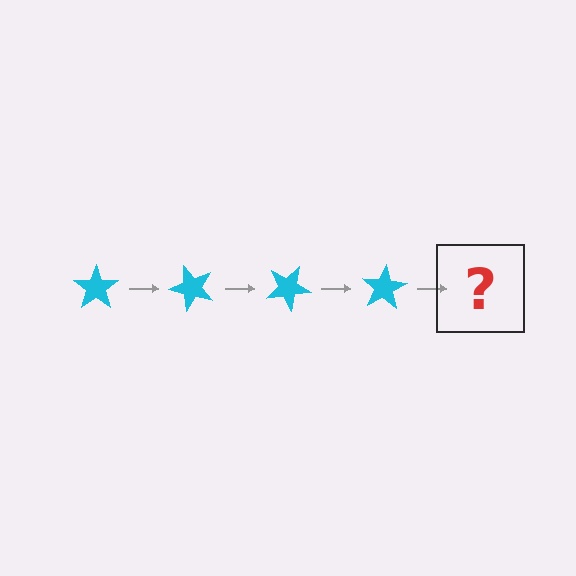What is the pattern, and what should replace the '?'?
The pattern is that the star rotates 50 degrees each step. The '?' should be a cyan star rotated 200 degrees.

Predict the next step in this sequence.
The next step is a cyan star rotated 200 degrees.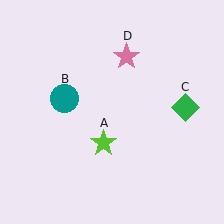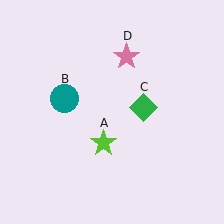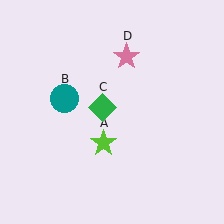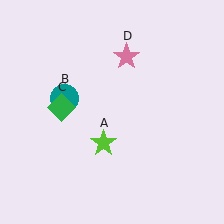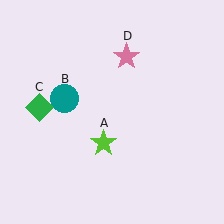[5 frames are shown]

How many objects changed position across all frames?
1 object changed position: green diamond (object C).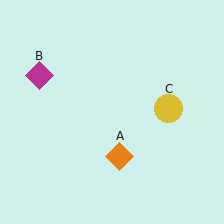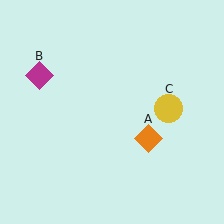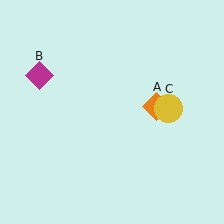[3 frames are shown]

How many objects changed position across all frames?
1 object changed position: orange diamond (object A).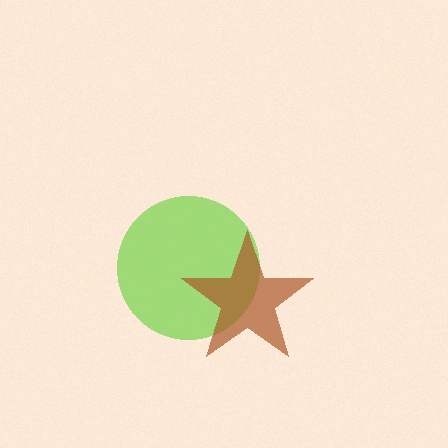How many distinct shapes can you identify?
There are 2 distinct shapes: a lime circle, a brown star.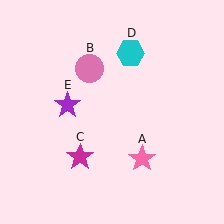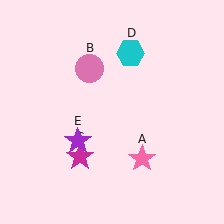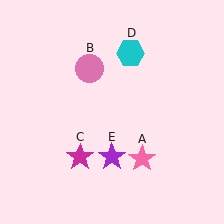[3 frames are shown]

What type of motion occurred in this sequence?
The purple star (object E) rotated counterclockwise around the center of the scene.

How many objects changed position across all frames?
1 object changed position: purple star (object E).